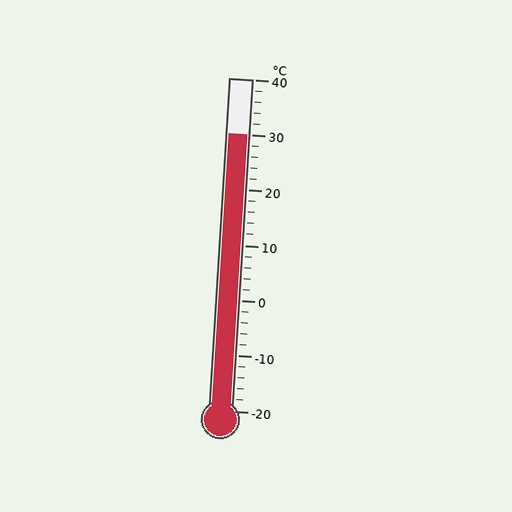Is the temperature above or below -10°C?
The temperature is above -10°C.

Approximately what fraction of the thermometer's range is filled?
The thermometer is filled to approximately 85% of its range.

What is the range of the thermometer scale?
The thermometer scale ranges from -20°C to 40°C.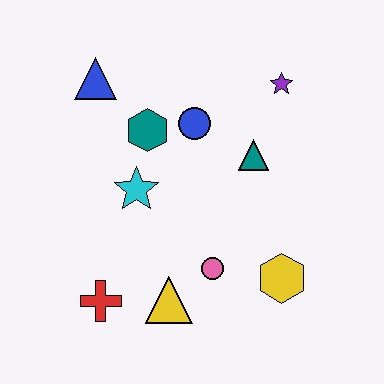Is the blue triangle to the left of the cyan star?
Yes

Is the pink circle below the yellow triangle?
No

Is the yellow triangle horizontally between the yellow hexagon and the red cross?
Yes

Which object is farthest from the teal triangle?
The red cross is farthest from the teal triangle.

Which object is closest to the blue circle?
The teal hexagon is closest to the blue circle.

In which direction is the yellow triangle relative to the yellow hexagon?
The yellow triangle is to the left of the yellow hexagon.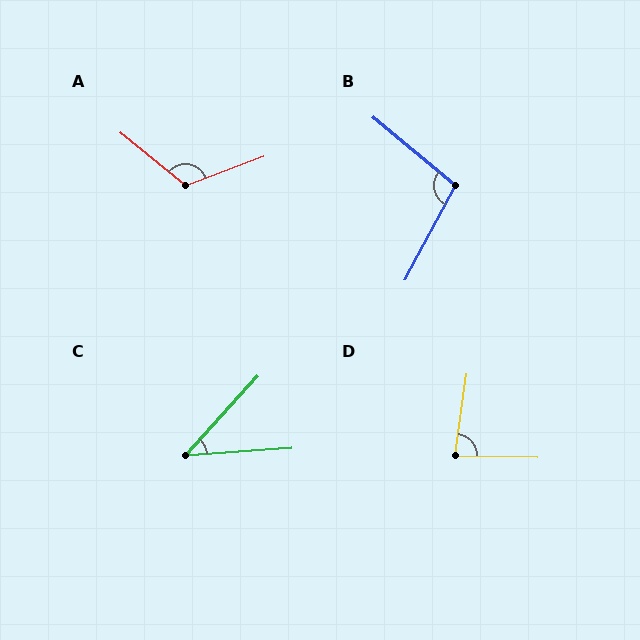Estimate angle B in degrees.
Approximately 102 degrees.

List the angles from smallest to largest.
C (44°), D (83°), B (102°), A (120°).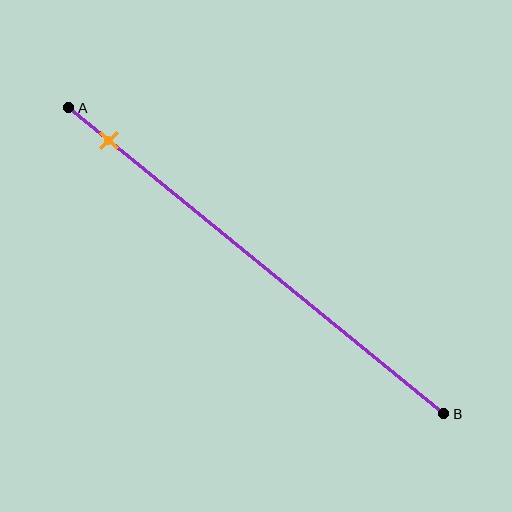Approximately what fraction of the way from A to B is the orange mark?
The orange mark is approximately 10% of the way from A to B.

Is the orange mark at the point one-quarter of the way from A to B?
No, the mark is at about 10% from A, not at the 25% one-quarter point.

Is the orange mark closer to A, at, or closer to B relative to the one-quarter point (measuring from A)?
The orange mark is closer to point A than the one-quarter point of segment AB.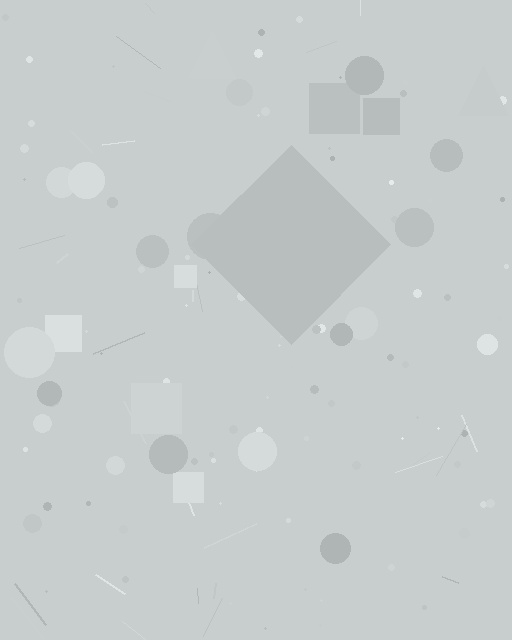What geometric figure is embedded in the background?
A diamond is embedded in the background.